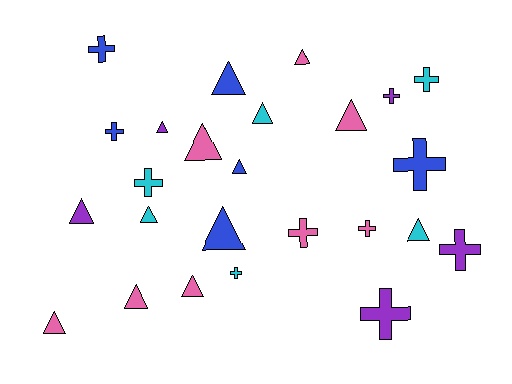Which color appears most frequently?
Pink, with 8 objects.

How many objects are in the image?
There are 25 objects.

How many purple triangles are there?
There are 2 purple triangles.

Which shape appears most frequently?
Triangle, with 14 objects.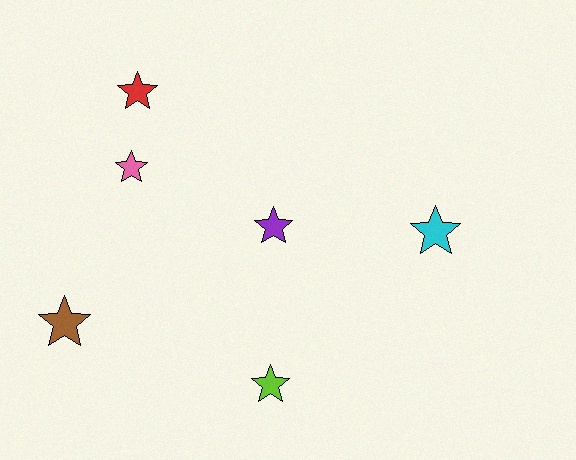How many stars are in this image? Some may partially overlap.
There are 6 stars.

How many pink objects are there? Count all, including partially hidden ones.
There is 1 pink object.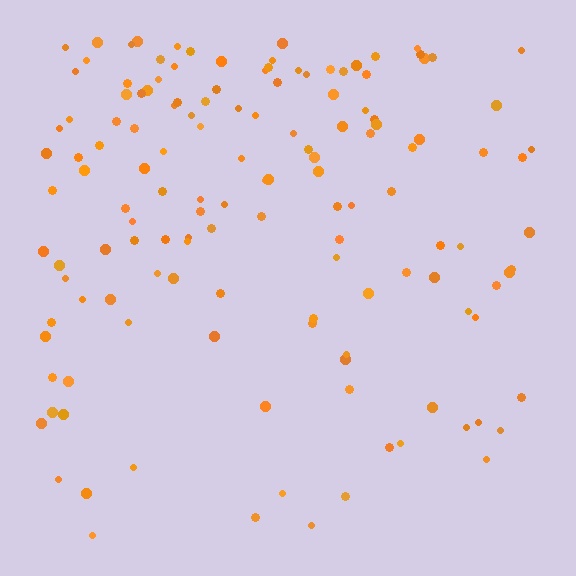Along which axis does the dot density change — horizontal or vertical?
Vertical.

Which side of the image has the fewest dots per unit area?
The bottom.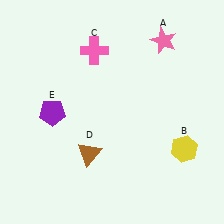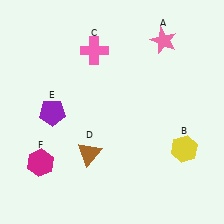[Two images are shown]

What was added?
A magenta hexagon (F) was added in Image 2.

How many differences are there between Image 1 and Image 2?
There is 1 difference between the two images.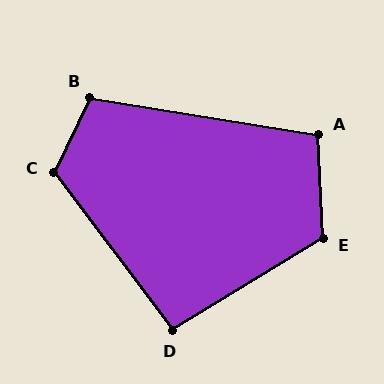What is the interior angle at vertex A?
Approximately 102 degrees (obtuse).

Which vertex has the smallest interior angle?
D, at approximately 96 degrees.